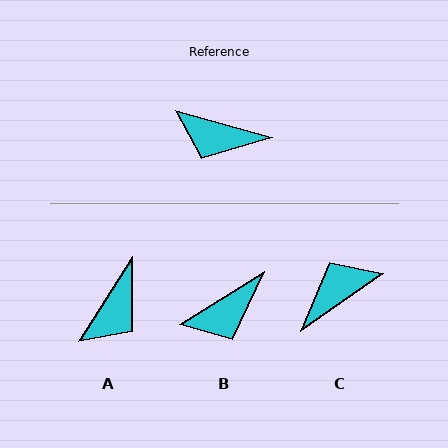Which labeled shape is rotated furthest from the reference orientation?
C, about 130 degrees away.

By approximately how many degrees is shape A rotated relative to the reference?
Approximately 73 degrees counter-clockwise.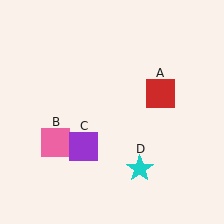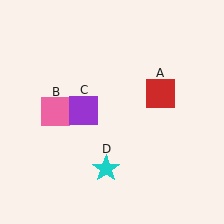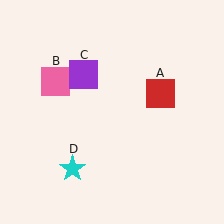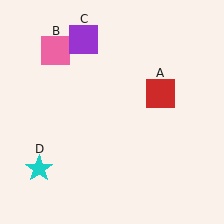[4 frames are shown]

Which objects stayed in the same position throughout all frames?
Red square (object A) remained stationary.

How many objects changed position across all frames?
3 objects changed position: pink square (object B), purple square (object C), cyan star (object D).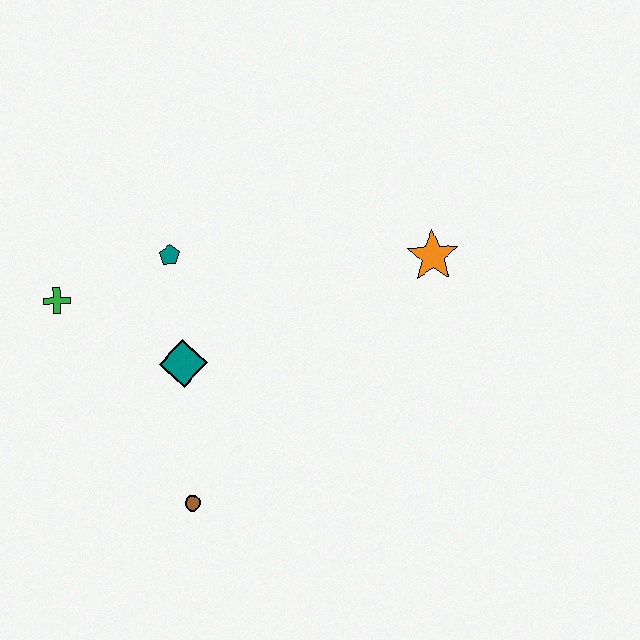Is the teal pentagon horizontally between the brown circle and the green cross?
Yes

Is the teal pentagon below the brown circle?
No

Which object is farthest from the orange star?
The green cross is farthest from the orange star.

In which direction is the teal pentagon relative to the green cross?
The teal pentagon is to the right of the green cross.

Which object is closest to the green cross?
The teal pentagon is closest to the green cross.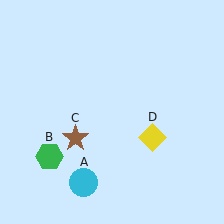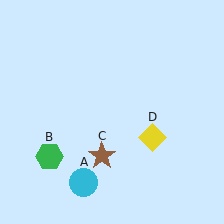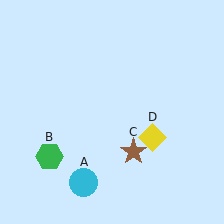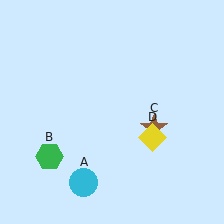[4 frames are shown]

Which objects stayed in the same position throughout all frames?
Cyan circle (object A) and green hexagon (object B) and yellow diamond (object D) remained stationary.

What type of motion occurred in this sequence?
The brown star (object C) rotated counterclockwise around the center of the scene.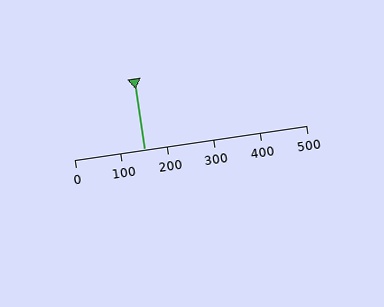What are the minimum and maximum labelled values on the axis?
The axis runs from 0 to 500.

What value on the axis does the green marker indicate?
The marker indicates approximately 150.